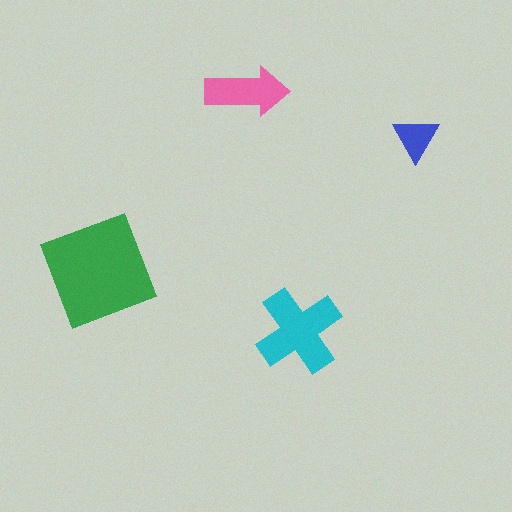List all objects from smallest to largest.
The blue triangle, the pink arrow, the cyan cross, the green diamond.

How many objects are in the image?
There are 4 objects in the image.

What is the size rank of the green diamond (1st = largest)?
1st.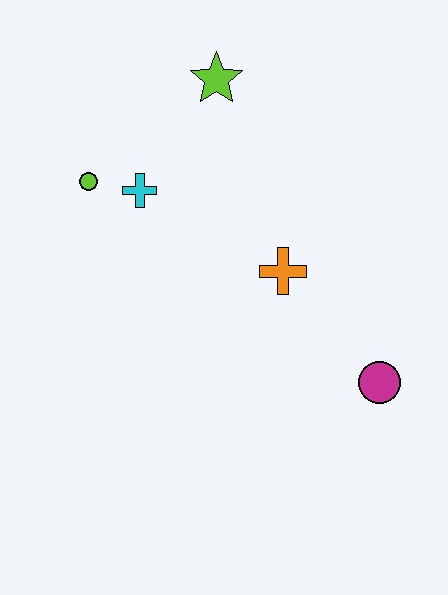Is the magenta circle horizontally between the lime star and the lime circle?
No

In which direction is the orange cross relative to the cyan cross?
The orange cross is to the right of the cyan cross.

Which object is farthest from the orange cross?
The lime circle is farthest from the orange cross.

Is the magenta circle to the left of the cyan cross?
No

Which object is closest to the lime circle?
The cyan cross is closest to the lime circle.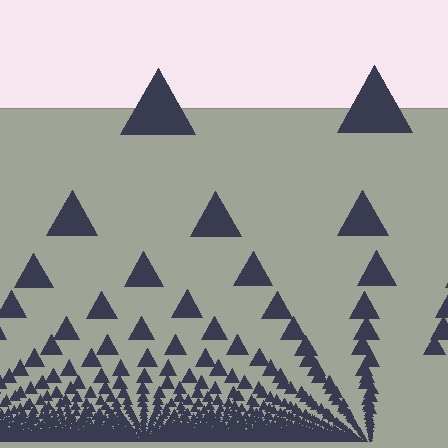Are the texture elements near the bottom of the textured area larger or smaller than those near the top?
Smaller. The gradient is inverted — elements near the bottom are smaller and denser.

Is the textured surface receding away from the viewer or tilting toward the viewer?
The surface appears to tilt toward the viewer. Texture elements get larger and sparser toward the top.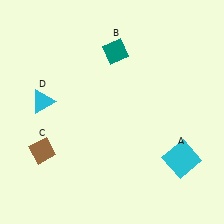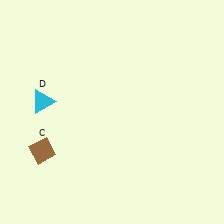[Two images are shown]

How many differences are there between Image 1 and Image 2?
There are 2 differences between the two images.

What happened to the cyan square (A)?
The cyan square (A) was removed in Image 2. It was in the bottom-right area of Image 1.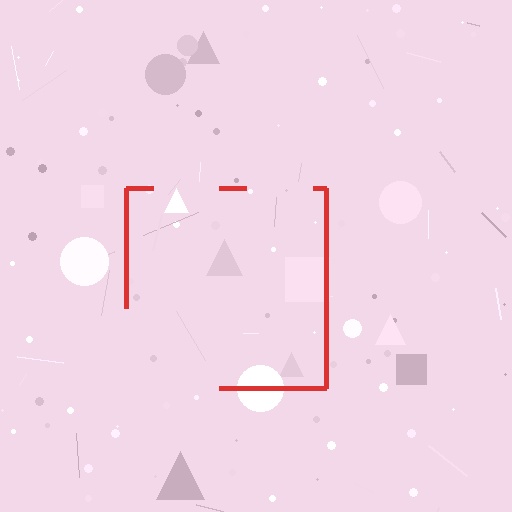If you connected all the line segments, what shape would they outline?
They would outline a square.